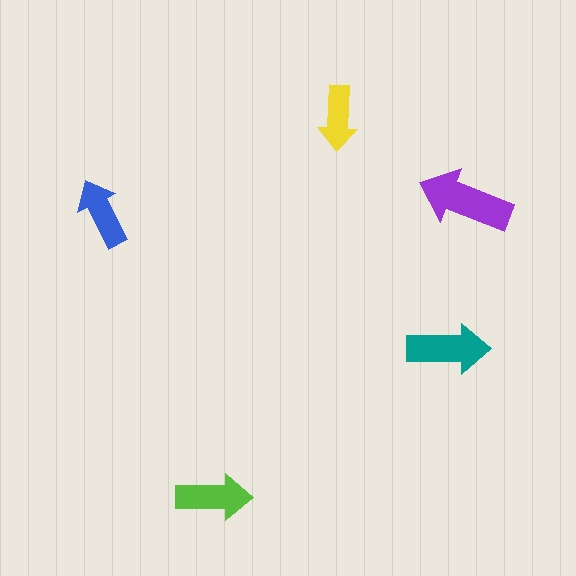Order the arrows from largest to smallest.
the purple one, the teal one, the lime one, the blue one, the yellow one.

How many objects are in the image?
There are 5 objects in the image.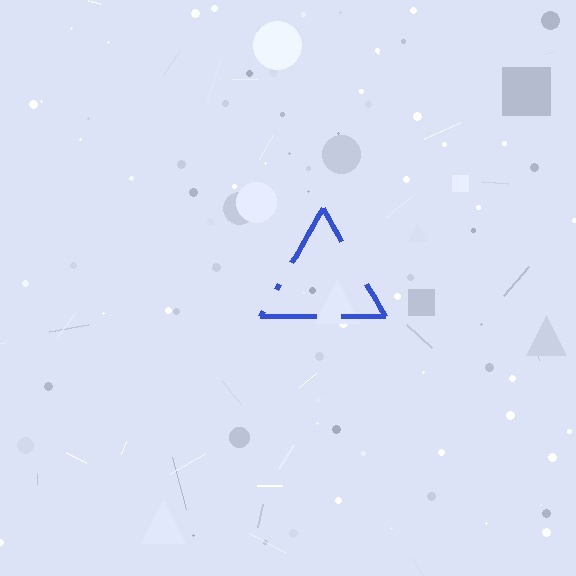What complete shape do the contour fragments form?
The contour fragments form a triangle.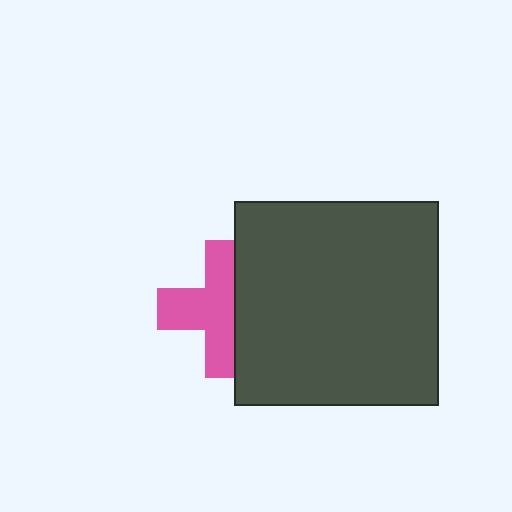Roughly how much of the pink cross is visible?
About half of it is visible (roughly 60%).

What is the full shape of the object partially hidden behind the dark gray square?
The partially hidden object is a pink cross.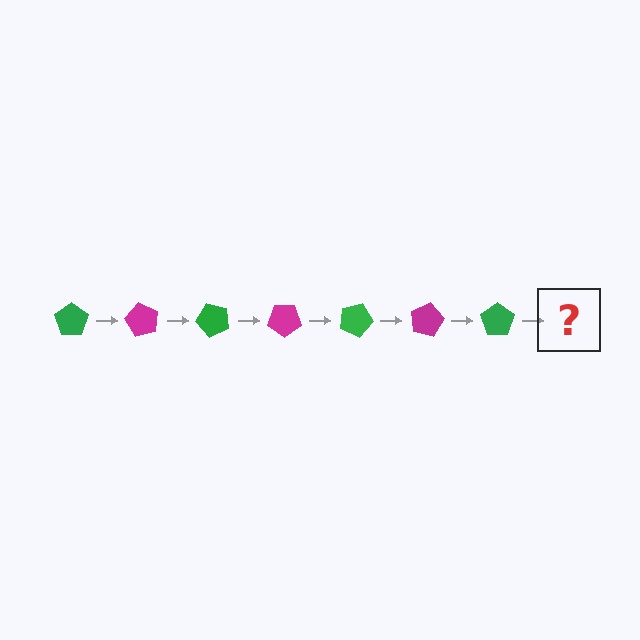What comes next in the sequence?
The next element should be a magenta pentagon, rotated 420 degrees from the start.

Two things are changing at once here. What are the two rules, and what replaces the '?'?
The two rules are that it rotates 60 degrees each step and the color cycles through green and magenta. The '?' should be a magenta pentagon, rotated 420 degrees from the start.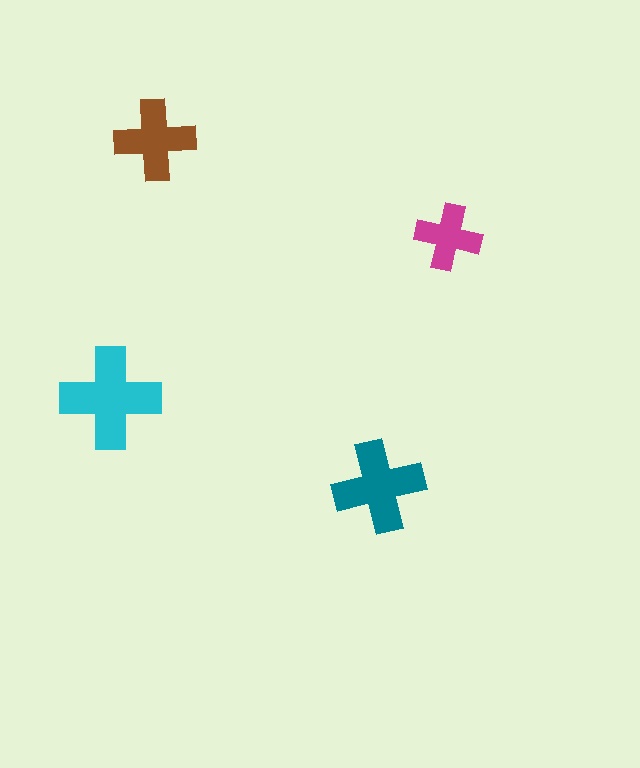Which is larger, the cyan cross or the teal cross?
The cyan one.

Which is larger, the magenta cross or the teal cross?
The teal one.